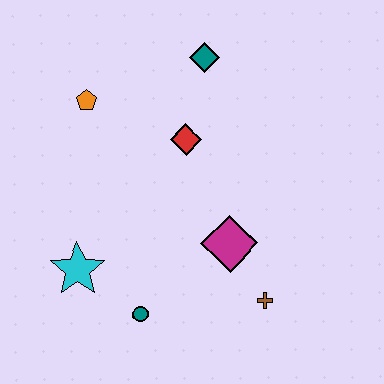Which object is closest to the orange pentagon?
The red diamond is closest to the orange pentagon.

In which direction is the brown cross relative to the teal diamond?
The brown cross is below the teal diamond.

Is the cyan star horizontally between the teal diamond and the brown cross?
No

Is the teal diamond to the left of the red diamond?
No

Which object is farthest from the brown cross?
The orange pentagon is farthest from the brown cross.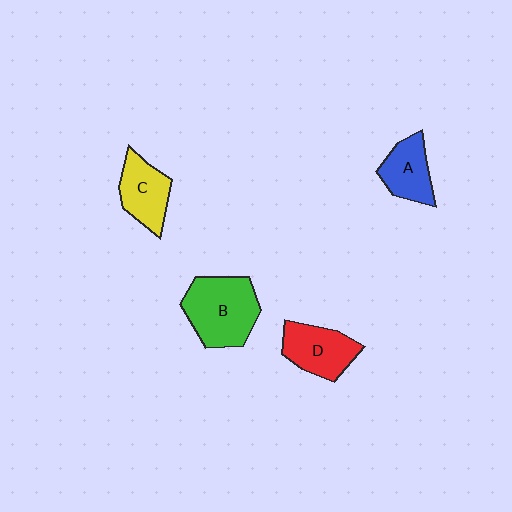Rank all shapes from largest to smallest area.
From largest to smallest: B (green), D (red), C (yellow), A (blue).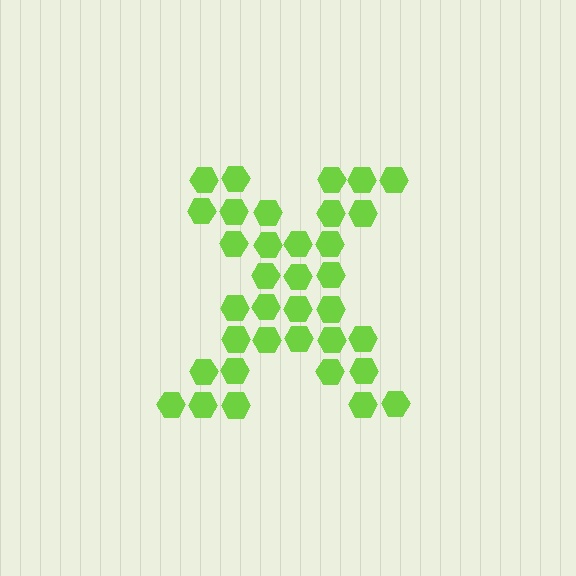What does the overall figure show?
The overall figure shows the letter X.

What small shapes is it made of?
It is made of small hexagons.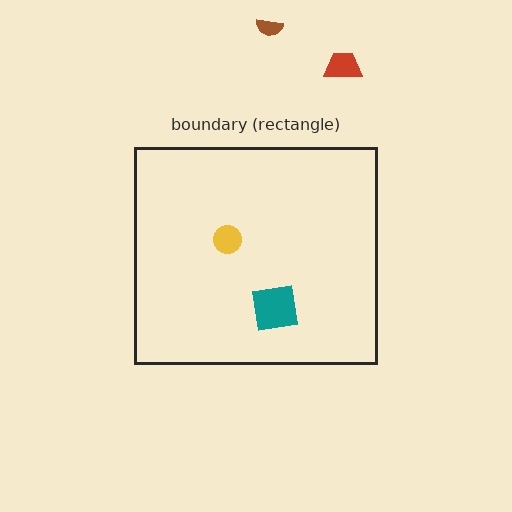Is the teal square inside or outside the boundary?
Inside.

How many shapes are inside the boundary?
2 inside, 2 outside.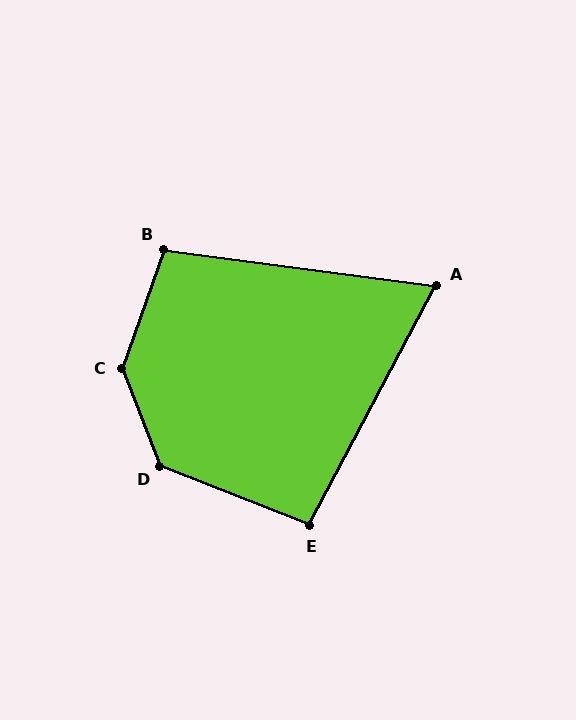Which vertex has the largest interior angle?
C, at approximately 140 degrees.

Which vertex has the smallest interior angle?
A, at approximately 69 degrees.